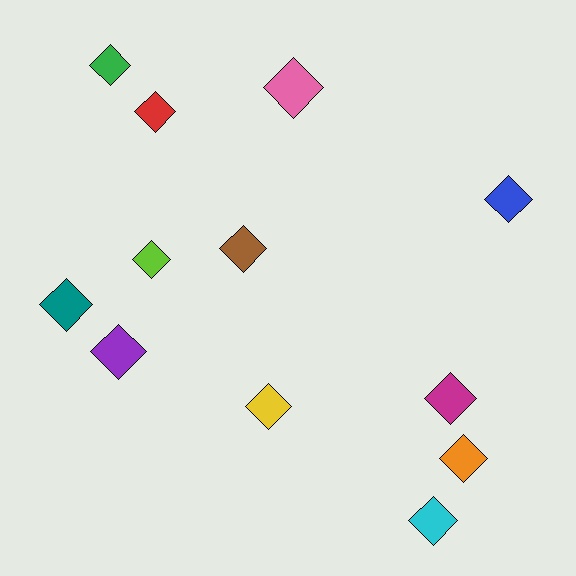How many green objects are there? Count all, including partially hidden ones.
There is 1 green object.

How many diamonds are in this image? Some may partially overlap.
There are 12 diamonds.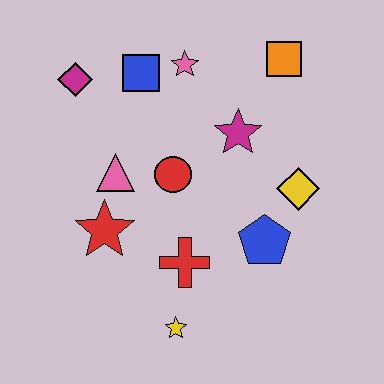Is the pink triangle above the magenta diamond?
No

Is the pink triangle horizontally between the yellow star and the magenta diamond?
Yes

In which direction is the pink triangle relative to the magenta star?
The pink triangle is to the left of the magenta star.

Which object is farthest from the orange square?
The yellow star is farthest from the orange square.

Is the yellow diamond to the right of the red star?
Yes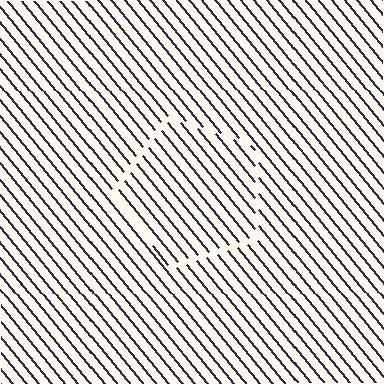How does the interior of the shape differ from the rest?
The interior of the shape contains the same grating, shifted by half a period — the contour is defined by the phase discontinuity where line-ends from the inner and outer gratings abut.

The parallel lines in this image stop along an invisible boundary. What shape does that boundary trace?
An illusory pentagon. The interior of the shape contains the same grating, shifted by half a period — the contour is defined by the phase discontinuity where line-ends from the inner and outer gratings abut.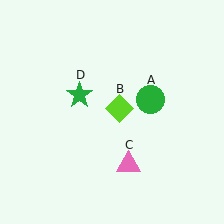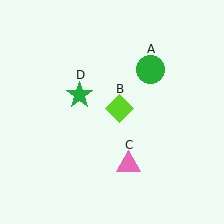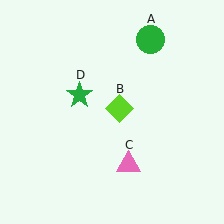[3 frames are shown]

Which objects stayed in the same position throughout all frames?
Lime diamond (object B) and pink triangle (object C) and green star (object D) remained stationary.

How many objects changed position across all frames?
1 object changed position: green circle (object A).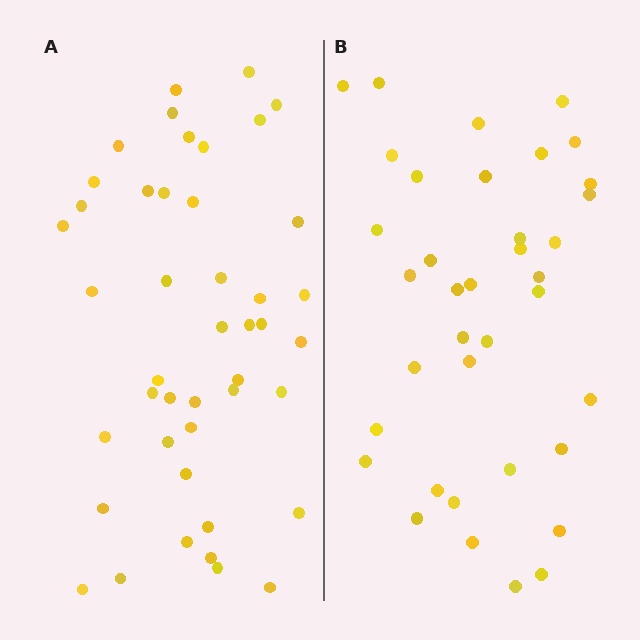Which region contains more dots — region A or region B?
Region A (the left region) has more dots.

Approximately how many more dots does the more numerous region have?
Region A has roughly 8 or so more dots than region B.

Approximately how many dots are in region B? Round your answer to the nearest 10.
About 40 dots. (The exact count is 37, which rounds to 40.)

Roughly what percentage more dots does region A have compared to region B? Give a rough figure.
About 20% more.